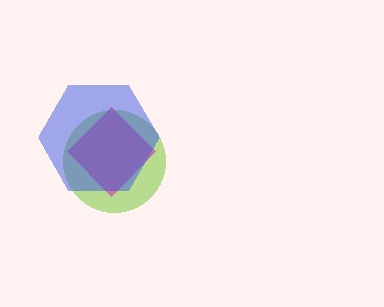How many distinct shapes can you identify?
There are 3 distinct shapes: a lime circle, a magenta diamond, a blue hexagon.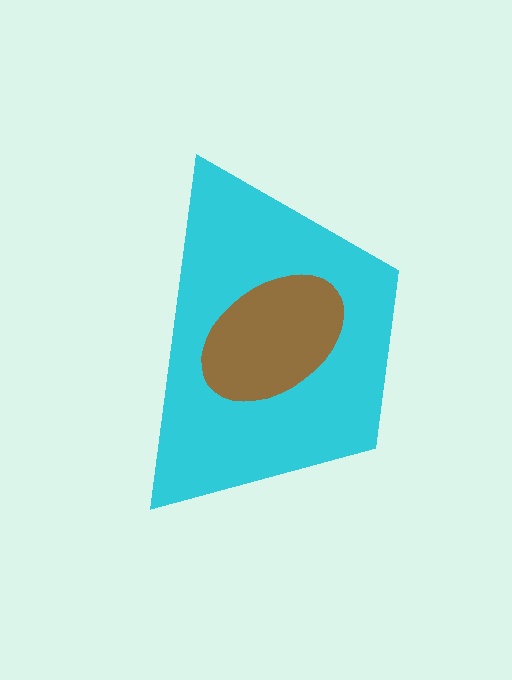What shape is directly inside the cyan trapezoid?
The brown ellipse.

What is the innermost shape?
The brown ellipse.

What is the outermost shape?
The cyan trapezoid.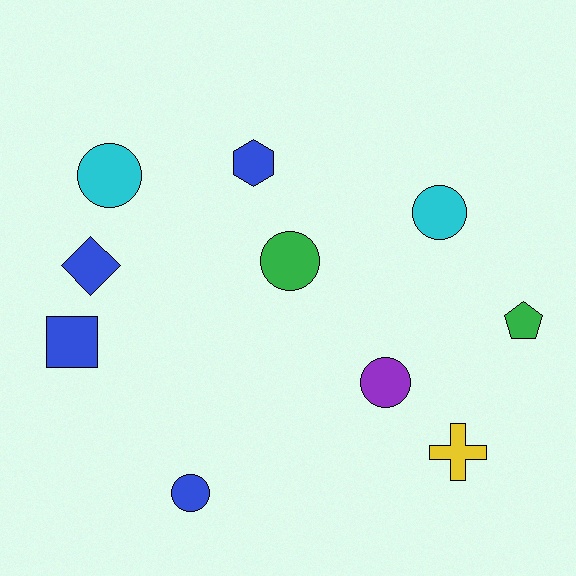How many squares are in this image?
There is 1 square.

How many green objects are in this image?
There are 2 green objects.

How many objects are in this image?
There are 10 objects.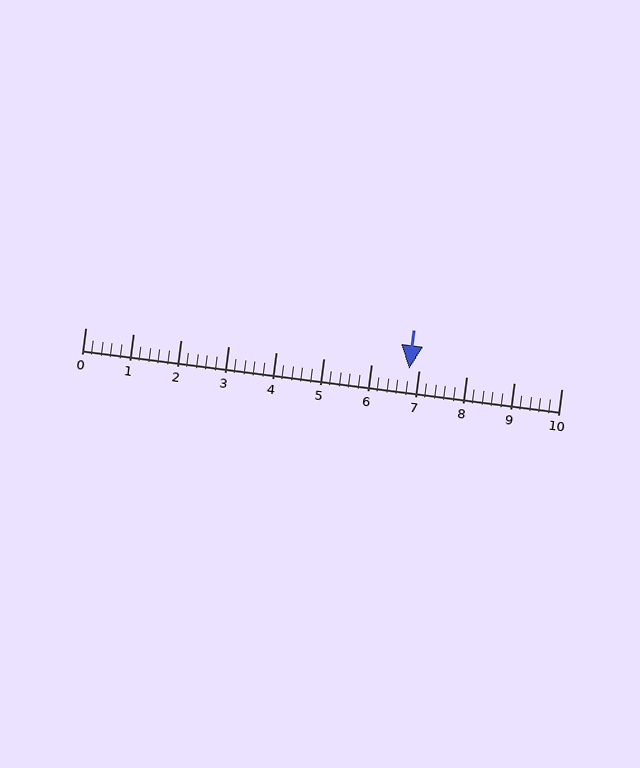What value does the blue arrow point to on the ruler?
The blue arrow points to approximately 6.8.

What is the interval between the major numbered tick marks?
The major tick marks are spaced 1 units apart.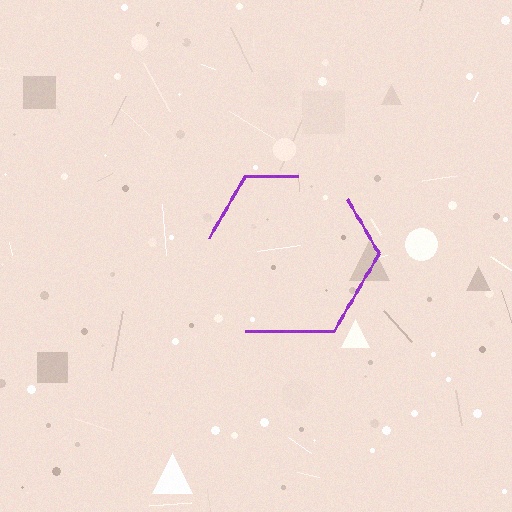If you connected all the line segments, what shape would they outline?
They would outline a hexagon.